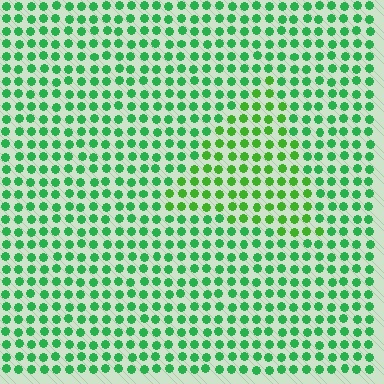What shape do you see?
I see a triangle.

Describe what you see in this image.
The image is filled with small green elements in a uniform arrangement. A triangle-shaped region is visible where the elements are tinted to a slightly different hue, forming a subtle color boundary.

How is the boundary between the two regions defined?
The boundary is defined purely by a slight shift in hue (about 26 degrees). Spacing, size, and orientation are identical on both sides.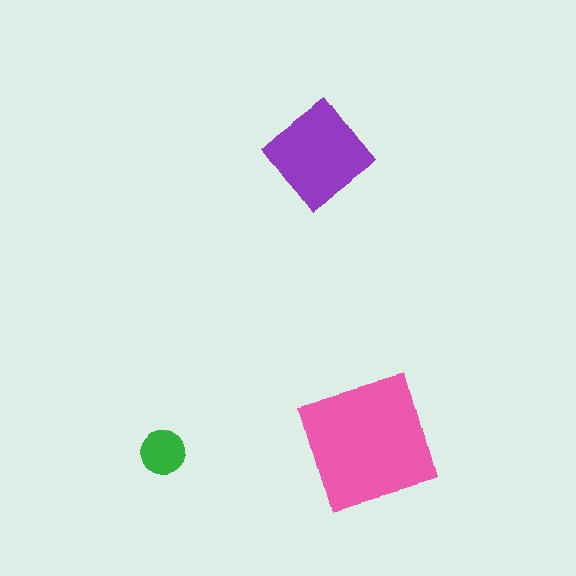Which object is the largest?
The pink square.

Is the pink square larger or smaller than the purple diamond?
Larger.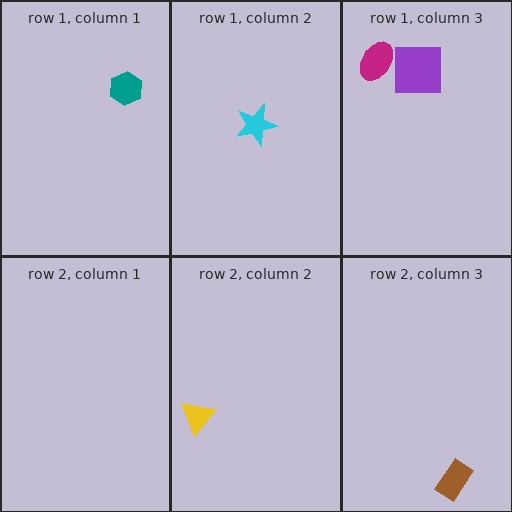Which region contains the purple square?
The row 1, column 3 region.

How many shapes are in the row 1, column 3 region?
2.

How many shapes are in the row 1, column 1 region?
1.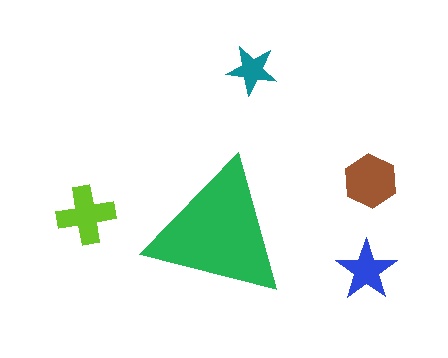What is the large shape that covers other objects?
A green triangle.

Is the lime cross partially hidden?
No, the lime cross is fully visible.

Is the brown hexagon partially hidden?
No, the brown hexagon is fully visible.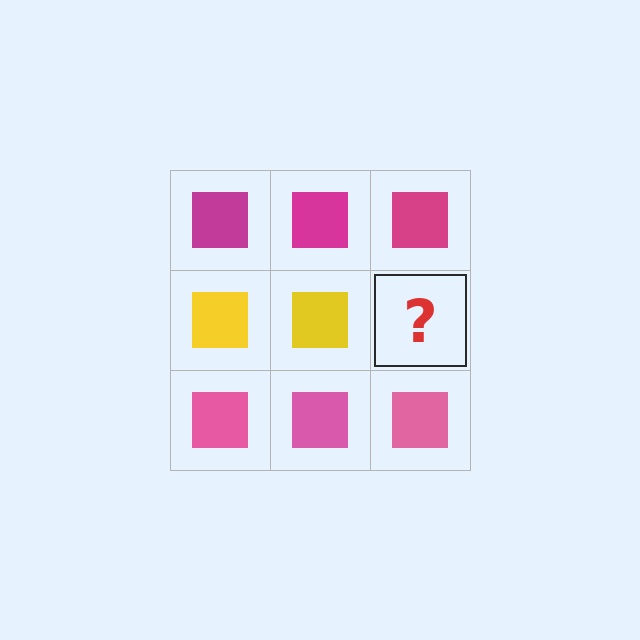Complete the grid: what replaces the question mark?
The question mark should be replaced with a yellow square.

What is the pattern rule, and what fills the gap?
The rule is that each row has a consistent color. The gap should be filled with a yellow square.